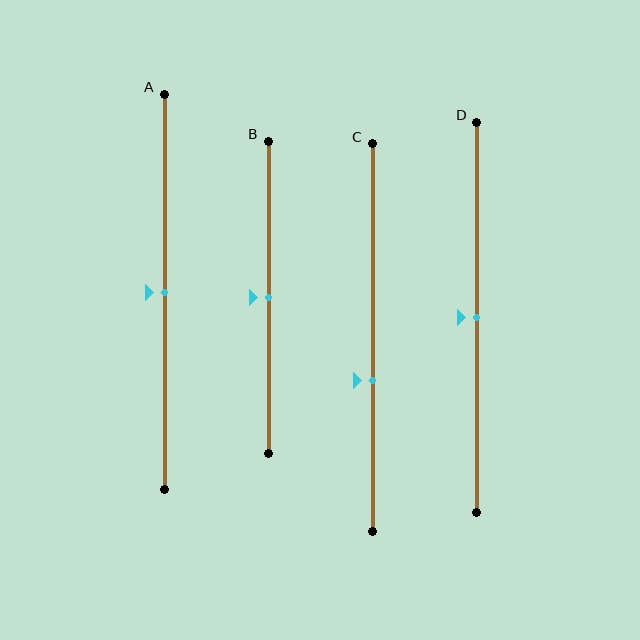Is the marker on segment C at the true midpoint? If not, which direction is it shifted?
No, the marker on segment C is shifted downward by about 11% of the segment length.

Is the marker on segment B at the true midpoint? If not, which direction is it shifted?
Yes, the marker on segment B is at the true midpoint.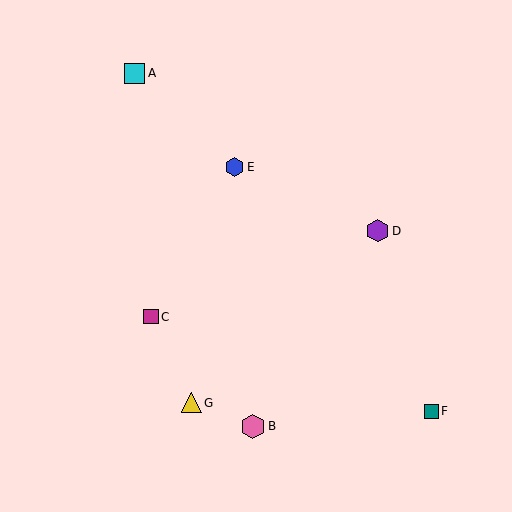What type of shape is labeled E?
Shape E is a blue hexagon.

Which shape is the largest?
The pink hexagon (labeled B) is the largest.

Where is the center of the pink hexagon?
The center of the pink hexagon is at (253, 426).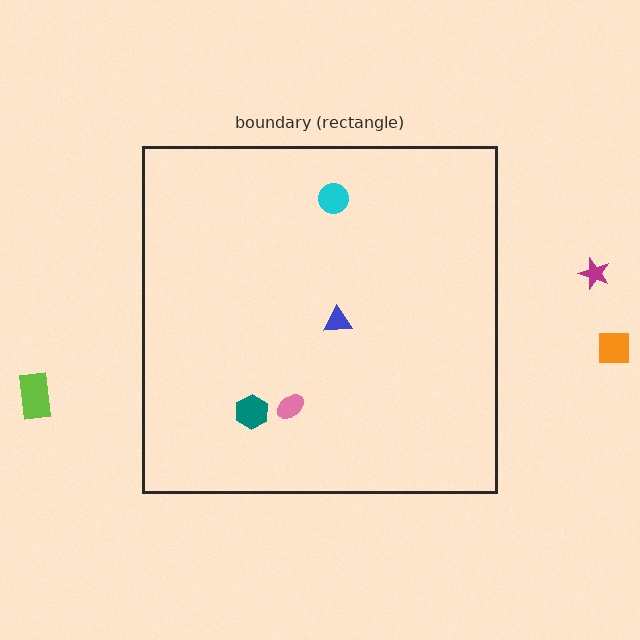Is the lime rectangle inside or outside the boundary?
Outside.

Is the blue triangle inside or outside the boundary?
Inside.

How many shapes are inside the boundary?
4 inside, 3 outside.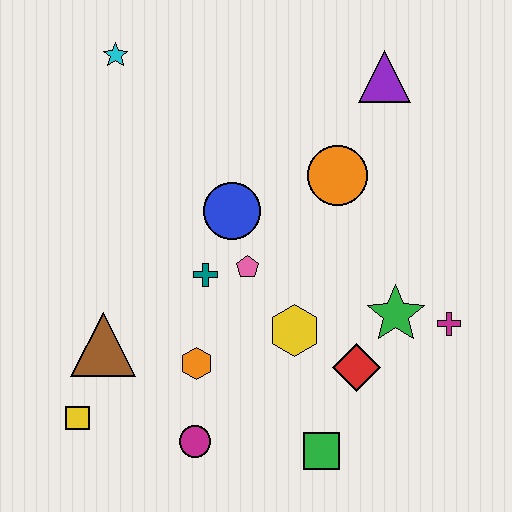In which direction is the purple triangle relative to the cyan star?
The purple triangle is to the right of the cyan star.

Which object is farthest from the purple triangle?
The yellow square is farthest from the purple triangle.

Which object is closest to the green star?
The magenta cross is closest to the green star.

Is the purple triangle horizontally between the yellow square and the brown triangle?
No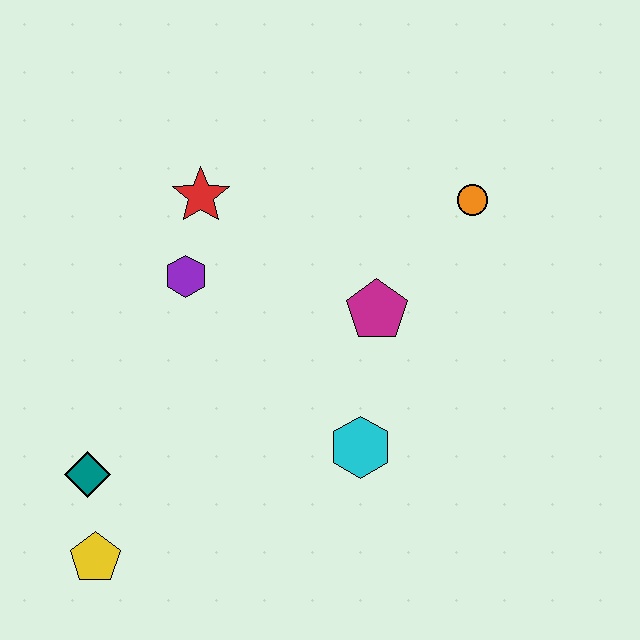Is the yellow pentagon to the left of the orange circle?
Yes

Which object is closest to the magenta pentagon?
The cyan hexagon is closest to the magenta pentagon.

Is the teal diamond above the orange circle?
No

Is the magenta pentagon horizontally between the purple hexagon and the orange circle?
Yes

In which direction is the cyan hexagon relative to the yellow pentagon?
The cyan hexagon is to the right of the yellow pentagon.